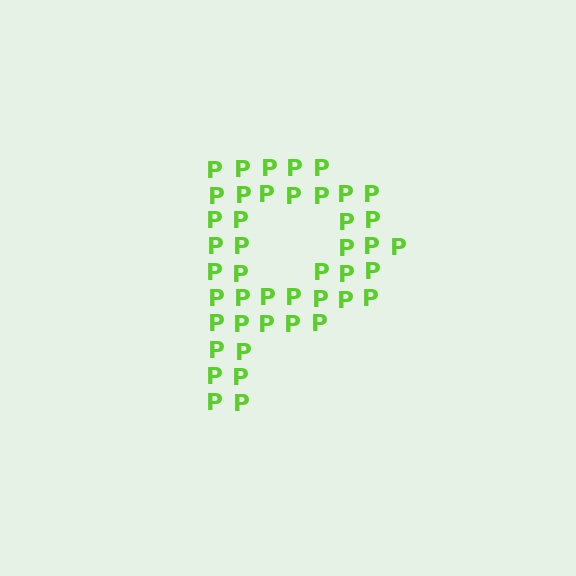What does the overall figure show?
The overall figure shows the letter P.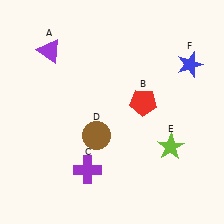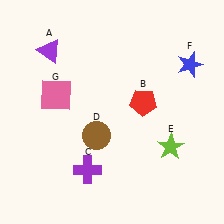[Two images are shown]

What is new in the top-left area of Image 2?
A pink square (G) was added in the top-left area of Image 2.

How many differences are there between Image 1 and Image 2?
There is 1 difference between the two images.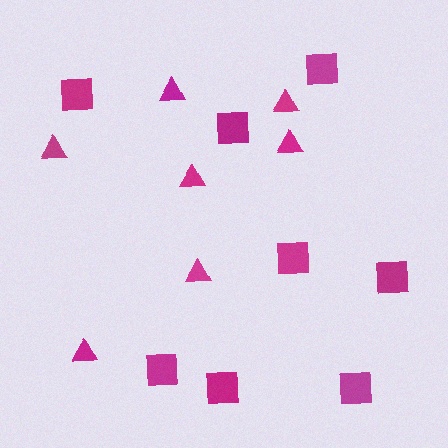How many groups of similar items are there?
There are 2 groups: one group of squares (8) and one group of triangles (7).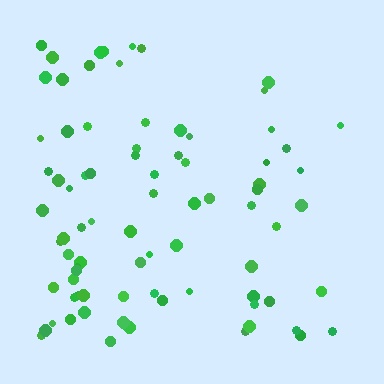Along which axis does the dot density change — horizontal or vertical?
Horizontal.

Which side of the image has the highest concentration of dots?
The left.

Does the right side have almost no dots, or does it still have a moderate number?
Still a moderate number, just noticeably fewer than the left.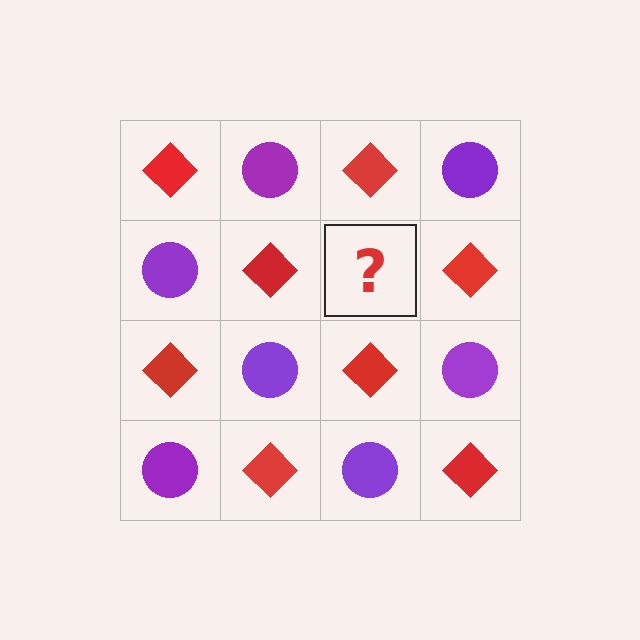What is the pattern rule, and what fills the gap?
The rule is that it alternates red diamond and purple circle in a checkerboard pattern. The gap should be filled with a purple circle.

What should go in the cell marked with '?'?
The missing cell should contain a purple circle.